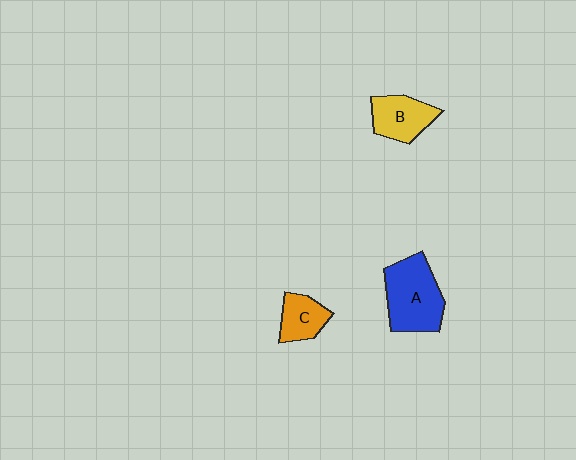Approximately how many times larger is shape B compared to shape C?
Approximately 1.3 times.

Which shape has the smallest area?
Shape C (orange).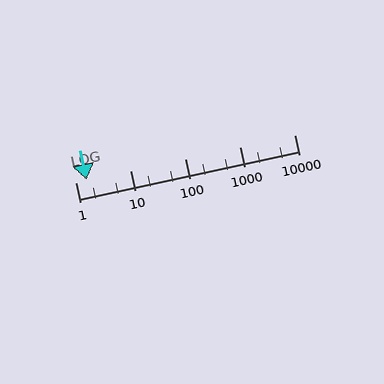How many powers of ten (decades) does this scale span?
The scale spans 4 decades, from 1 to 10000.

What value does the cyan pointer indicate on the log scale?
The pointer indicates approximately 1.6.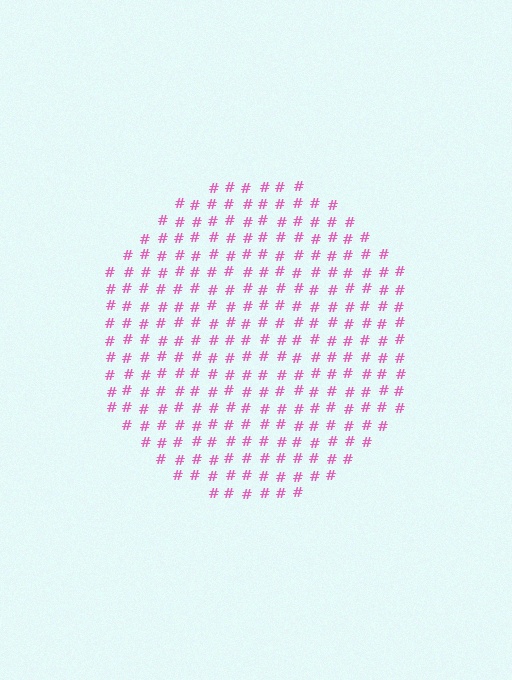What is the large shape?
The large shape is a circle.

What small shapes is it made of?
It is made of small hash symbols.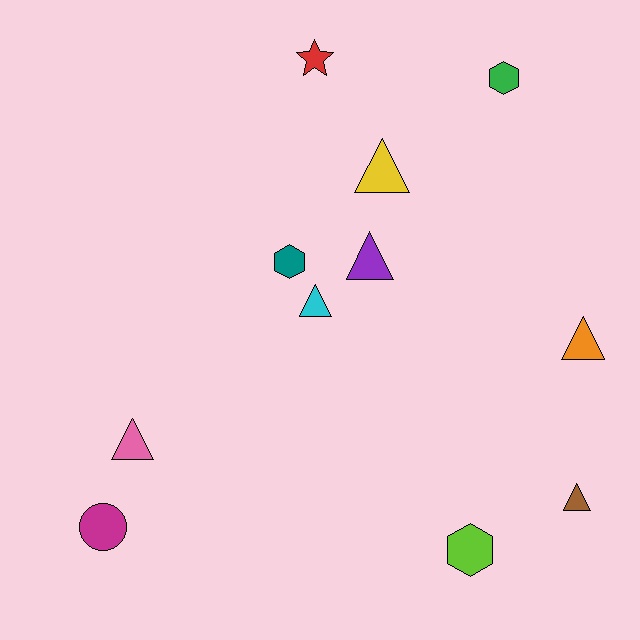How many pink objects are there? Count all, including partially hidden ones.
There is 1 pink object.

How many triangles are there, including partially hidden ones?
There are 6 triangles.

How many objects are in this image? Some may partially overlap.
There are 11 objects.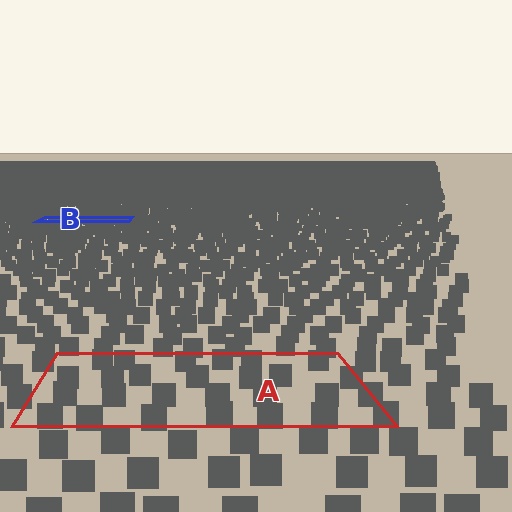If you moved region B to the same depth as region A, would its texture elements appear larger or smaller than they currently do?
They would appear larger. At a closer depth, the same texture elements are projected at a bigger on-screen size.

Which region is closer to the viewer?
Region A is closer. The texture elements there are larger and more spread out.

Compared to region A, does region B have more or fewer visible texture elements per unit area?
Region B has more texture elements per unit area — they are packed more densely because it is farther away.